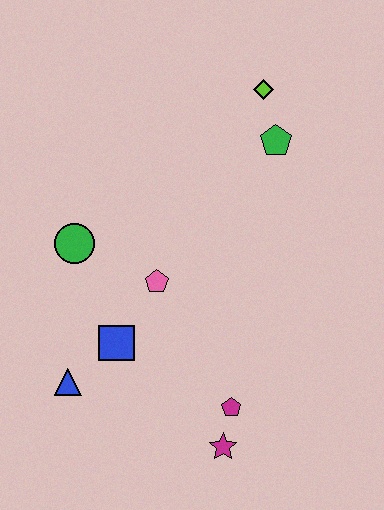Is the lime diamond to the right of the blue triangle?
Yes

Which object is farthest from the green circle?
The magenta star is farthest from the green circle.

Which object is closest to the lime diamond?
The green pentagon is closest to the lime diamond.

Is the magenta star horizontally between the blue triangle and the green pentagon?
Yes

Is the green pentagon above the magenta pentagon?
Yes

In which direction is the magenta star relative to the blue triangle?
The magenta star is to the right of the blue triangle.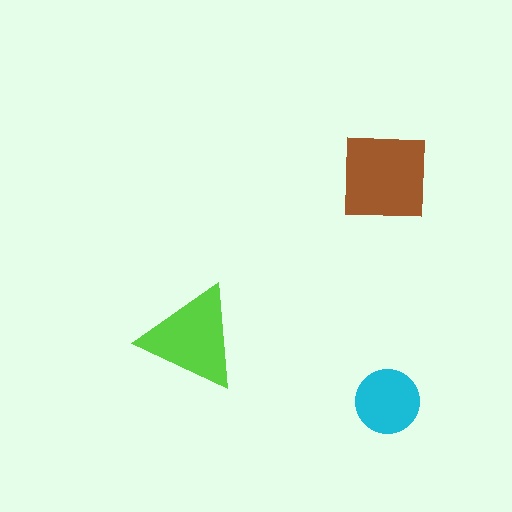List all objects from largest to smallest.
The brown square, the lime triangle, the cyan circle.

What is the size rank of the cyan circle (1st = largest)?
3rd.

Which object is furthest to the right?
The cyan circle is rightmost.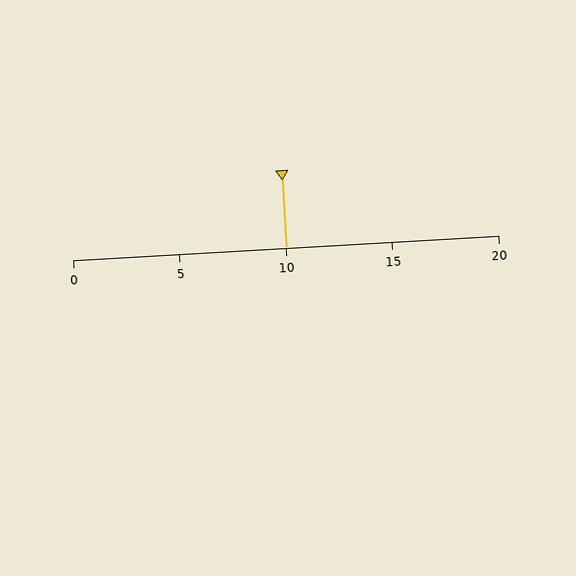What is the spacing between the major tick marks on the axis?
The major ticks are spaced 5 apart.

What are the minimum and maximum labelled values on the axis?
The axis runs from 0 to 20.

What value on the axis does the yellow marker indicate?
The marker indicates approximately 10.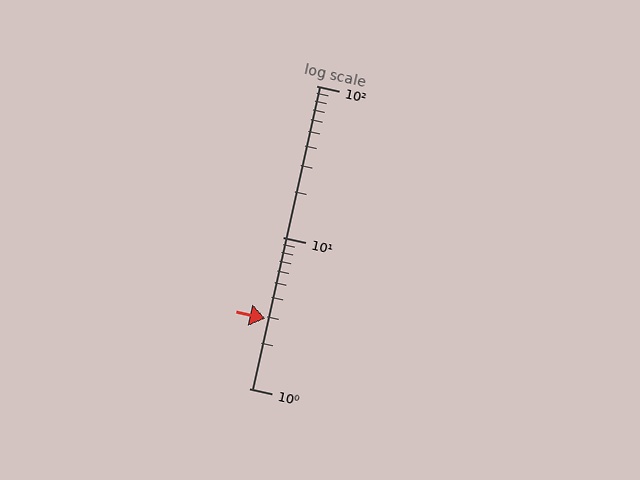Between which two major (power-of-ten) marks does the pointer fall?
The pointer is between 1 and 10.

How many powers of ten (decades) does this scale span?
The scale spans 2 decades, from 1 to 100.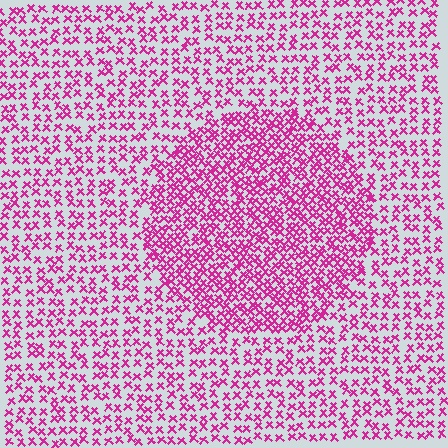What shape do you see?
I see a circle.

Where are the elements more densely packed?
The elements are more densely packed inside the circle boundary.